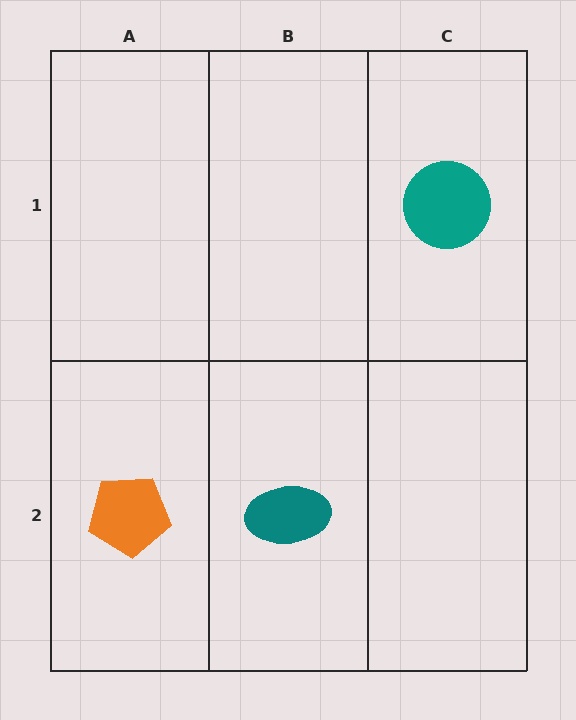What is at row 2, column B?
A teal ellipse.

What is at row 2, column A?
An orange pentagon.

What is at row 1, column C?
A teal circle.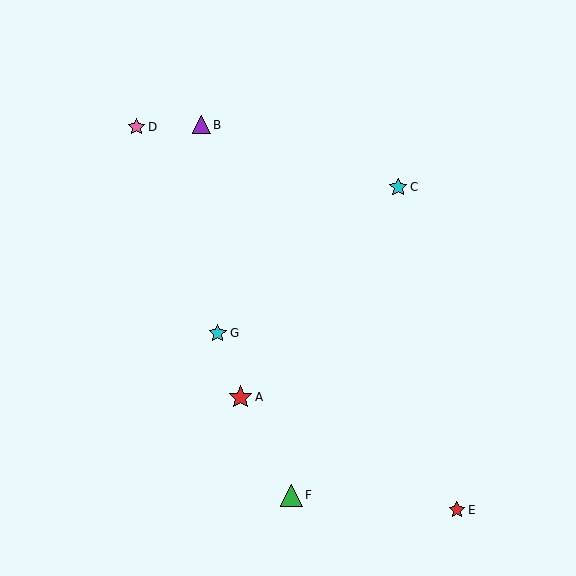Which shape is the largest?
The red star (labeled A) is the largest.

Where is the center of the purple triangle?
The center of the purple triangle is at (202, 125).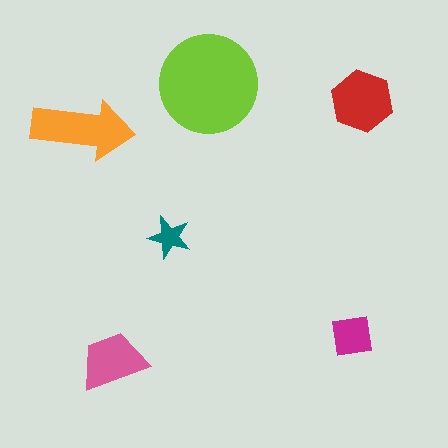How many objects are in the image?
There are 6 objects in the image.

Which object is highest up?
The lime circle is topmost.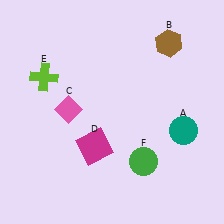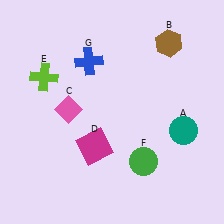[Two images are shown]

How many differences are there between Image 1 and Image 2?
There is 1 difference between the two images.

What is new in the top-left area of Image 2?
A blue cross (G) was added in the top-left area of Image 2.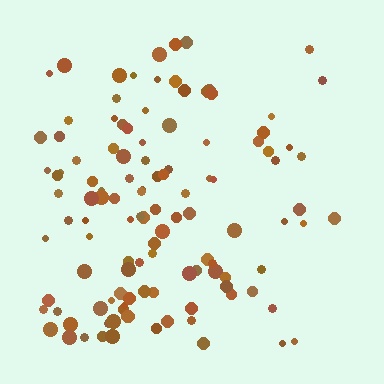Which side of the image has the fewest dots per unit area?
The right.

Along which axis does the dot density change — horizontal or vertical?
Horizontal.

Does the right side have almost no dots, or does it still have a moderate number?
Still a moderate number, just noticeably fewer than the left.